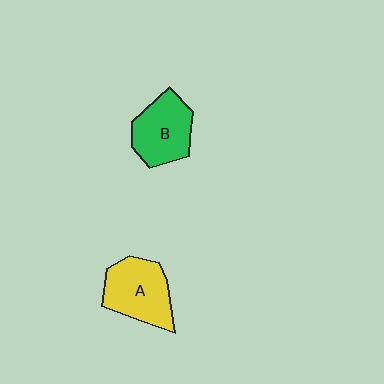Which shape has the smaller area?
Shape B (green).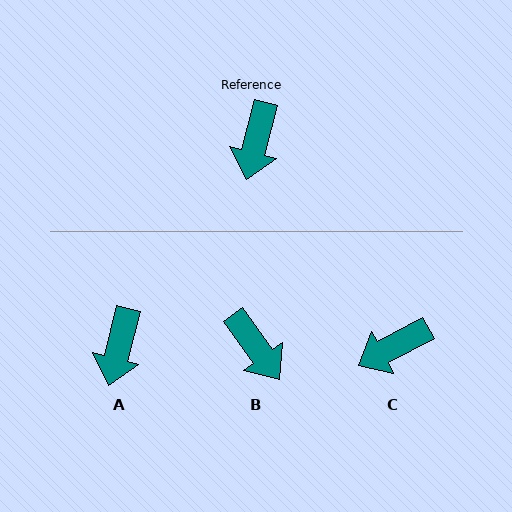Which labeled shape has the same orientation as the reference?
A.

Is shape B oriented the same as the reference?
No, it is off by about 50 degrees.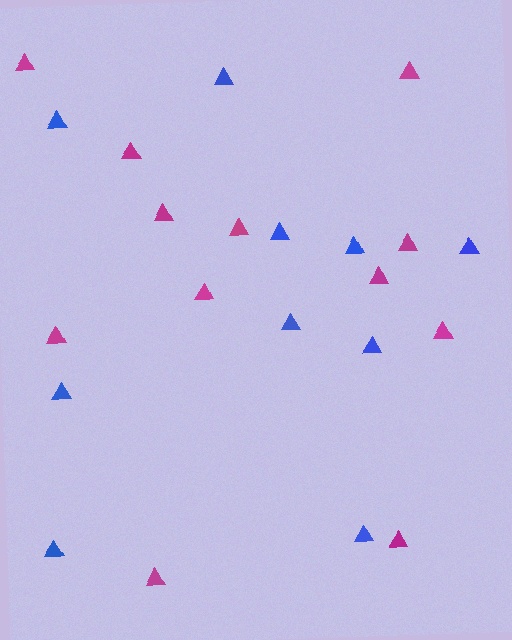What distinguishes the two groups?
There are 2 groups: one group of blue triangles (10) and one group of magenta triangles (12).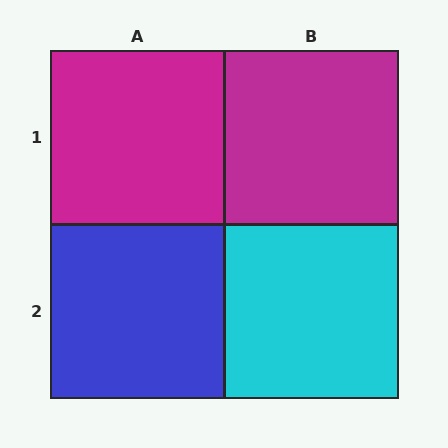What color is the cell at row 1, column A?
Magenta.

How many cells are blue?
1 cell is blue.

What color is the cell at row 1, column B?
Magenta.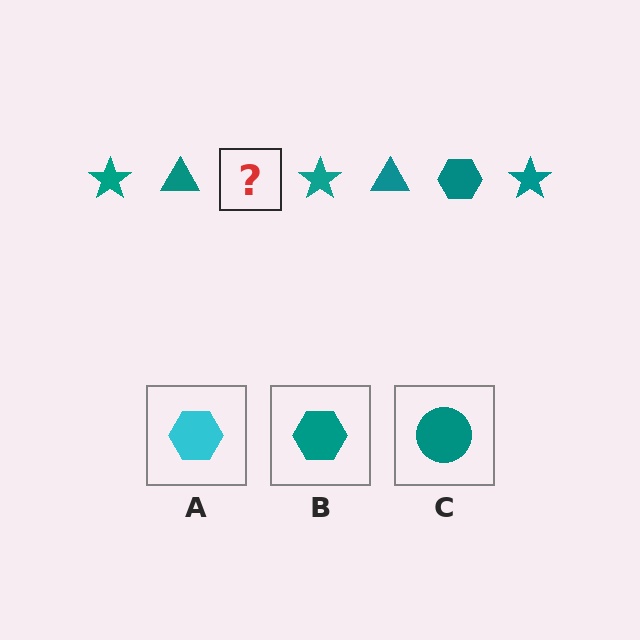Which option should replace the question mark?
Option B.